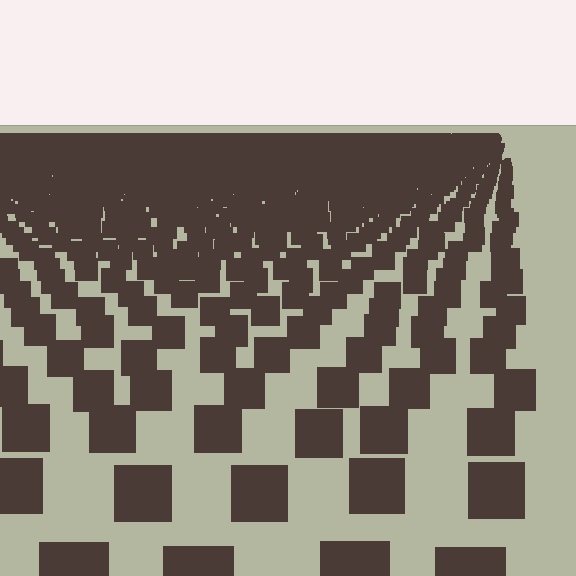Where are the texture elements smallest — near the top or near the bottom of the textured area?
Near the top.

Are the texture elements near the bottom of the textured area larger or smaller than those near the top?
Larger. Near the bottom, elements are closer to the viewer and appear at a bigger on-screen size.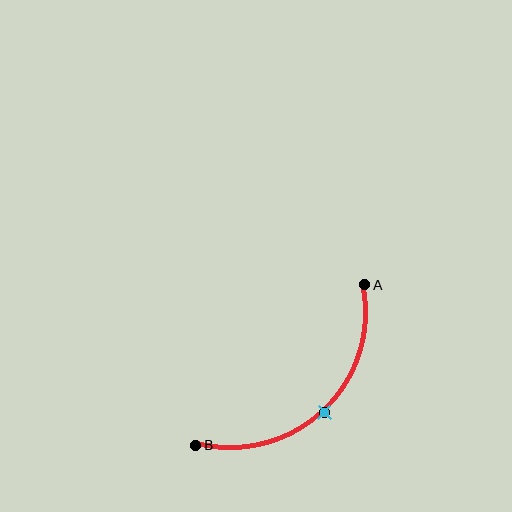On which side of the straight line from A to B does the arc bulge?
The arc bulges below and to the right of the straight line connecting A and B.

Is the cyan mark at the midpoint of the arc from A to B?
Yes. The cyan mark lies on the arc at equal arc-length from both A and B — it is the arc midpoint.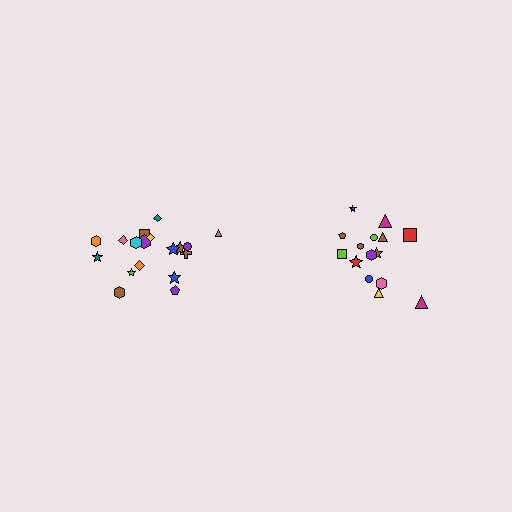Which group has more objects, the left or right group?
The left group.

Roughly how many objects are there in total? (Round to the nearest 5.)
Roughly 35 objects in total.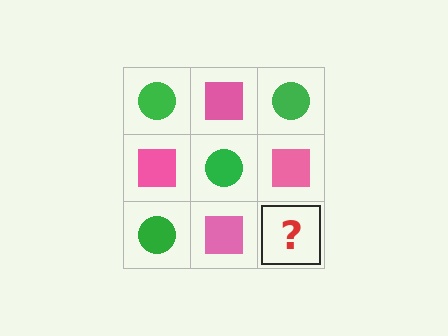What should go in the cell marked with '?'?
The missing cell should contain a green circle.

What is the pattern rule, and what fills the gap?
The rule is that it alternates green circle and pink square in a checkerboard pattern. The gap should be filled with a green circle.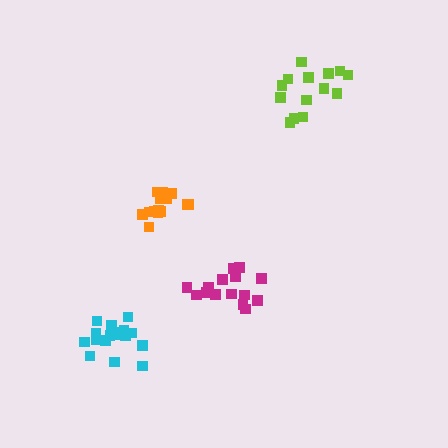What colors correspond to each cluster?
The clusters are colored: cyan, magenta, orange, lime.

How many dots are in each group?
Group 1: 17 dots, Group 2: 16 dots, Group 3: 14 dots, Group 4: 14 dots (61 total).